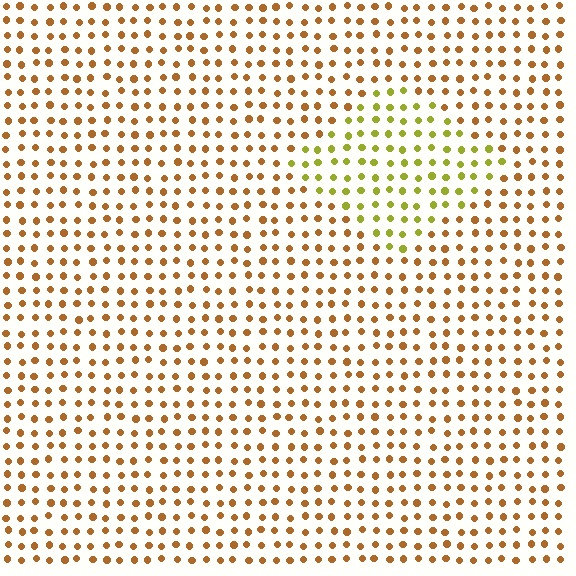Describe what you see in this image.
The image is filled with small brown elements in a uniform arrangement. A diamond-shaped region is visible where the elements are tinted to a slightly different hue, forming a subtle color boundary.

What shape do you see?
I see a diamond.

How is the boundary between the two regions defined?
The boundary is defined purely by a slight shift in hue (about 42 degrees). Spacing, size, and orientation are identical on both sides.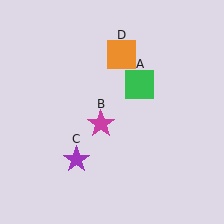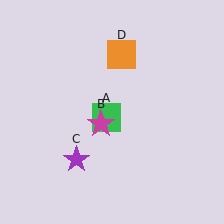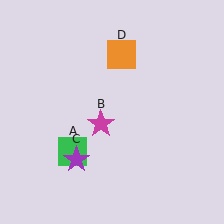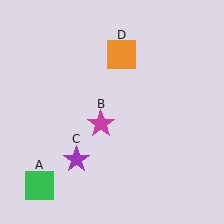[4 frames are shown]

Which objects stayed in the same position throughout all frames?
Magenta star (object B) and purple star (object C) and orange square (object D) remained stationary.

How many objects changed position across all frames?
1 object changed position: green square (object A).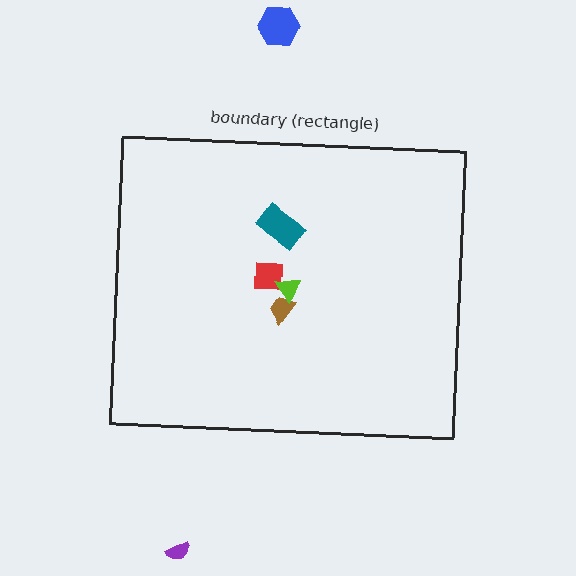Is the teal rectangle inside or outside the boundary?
Inside.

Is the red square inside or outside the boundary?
Inside.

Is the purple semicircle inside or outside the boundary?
Outside.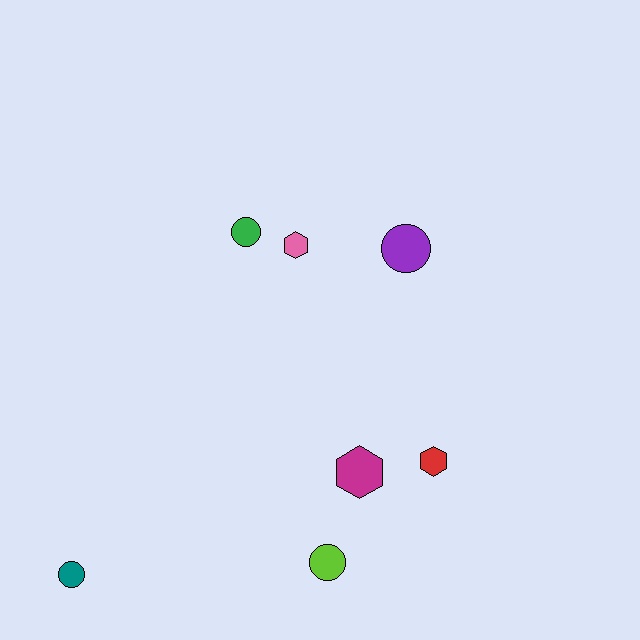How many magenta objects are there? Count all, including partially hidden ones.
There is 1 magenta object.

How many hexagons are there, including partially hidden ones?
There are 3 hexagons.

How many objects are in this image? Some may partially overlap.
There are 7 objects.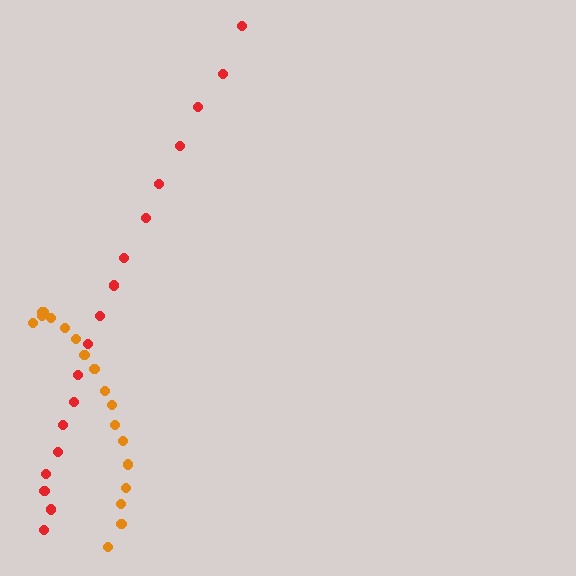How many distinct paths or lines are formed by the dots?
There are 2 distinct paths.